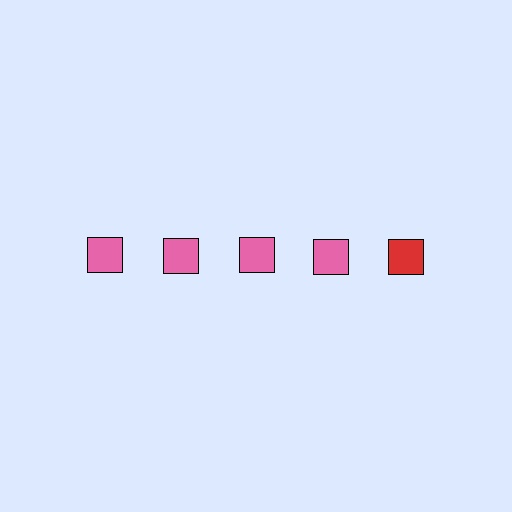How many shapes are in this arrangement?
There are 5 shapes arranged in a grid pattern.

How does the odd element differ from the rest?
It has a different color: red instead of pink.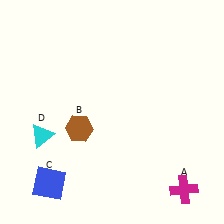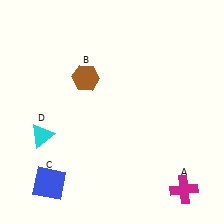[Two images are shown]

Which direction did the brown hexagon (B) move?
The brown hexagon (B) moved up.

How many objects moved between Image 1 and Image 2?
1 object moved between the two images.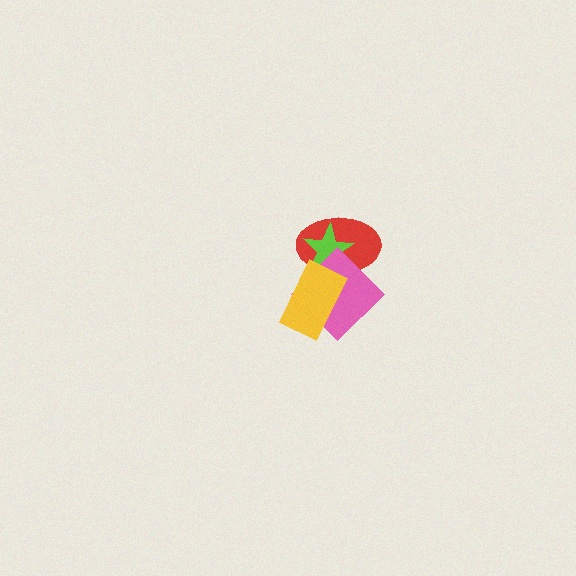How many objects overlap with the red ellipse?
3 objects overlap with the red ellipse.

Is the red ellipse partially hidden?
Yes, it is partially covered by another shape.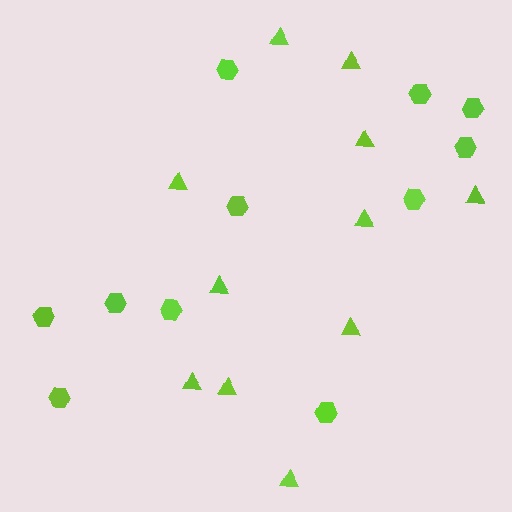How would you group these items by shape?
There are 2 groups: one group of hexagons (11) and one group of triangles (11).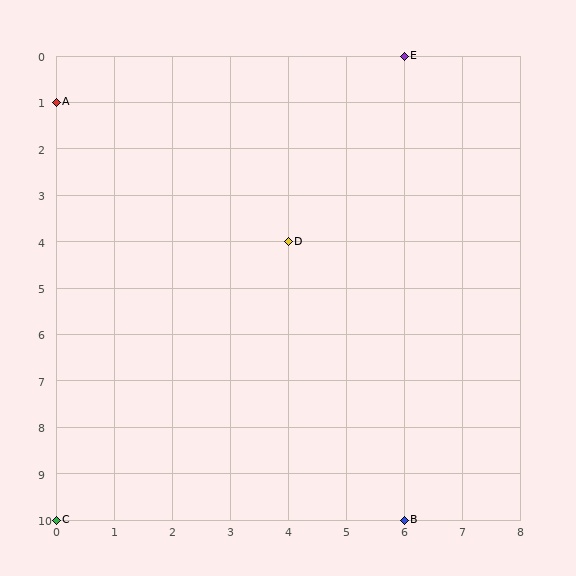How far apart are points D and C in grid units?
Points D and C are 4 columns and 6 rows apart (about 7.2 grid units diagonally).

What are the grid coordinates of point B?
Point B is at grid coordinates (6, 10).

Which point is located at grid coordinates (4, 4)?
Point D is at (4, 4).